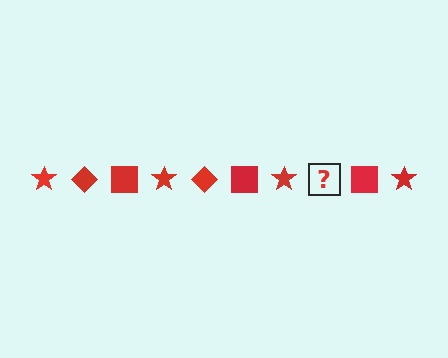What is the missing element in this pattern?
The missing element is a red diamond.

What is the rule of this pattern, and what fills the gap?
The rule is that the pattern cycles through star, diamond, square shapes in red. The gap should be filled with a red diamond.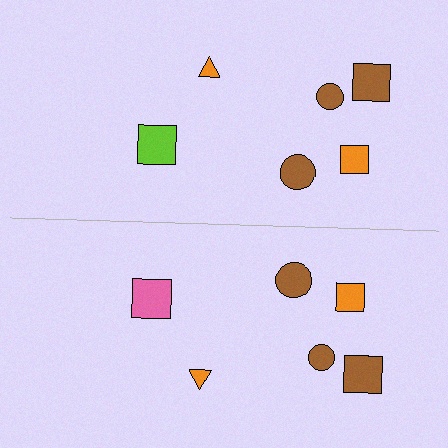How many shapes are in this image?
There are 12 shapes in this image.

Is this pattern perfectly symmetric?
No, the pattern is not perfectly symmetric. The pink square on the bottom side breaks the symmetry — its mirror counterpart is lime.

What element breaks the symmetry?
The pink square on the bottom side breaks the symmetry — its mirror counterpart is lime.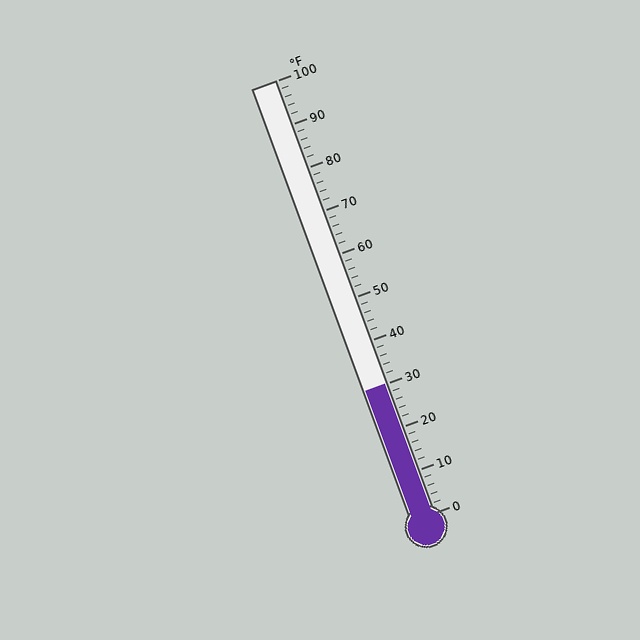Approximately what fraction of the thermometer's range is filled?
The thermometer is filled to approximately 30% of its range.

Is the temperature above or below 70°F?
The temperature is below 70°F.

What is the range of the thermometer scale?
The thermometer scale ranges from 0°F to 100°F.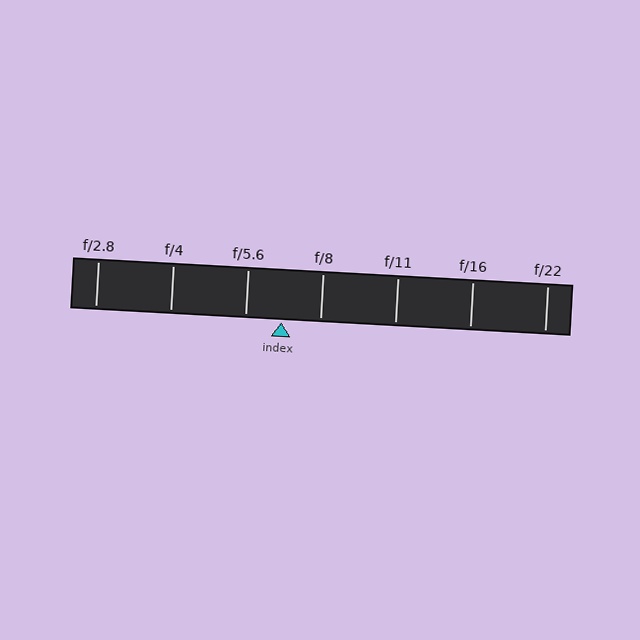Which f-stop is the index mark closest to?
The index mark is closest to f/5.6.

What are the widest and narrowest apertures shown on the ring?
The widest aperture shown is f/2.8 and the narrowest is f/22.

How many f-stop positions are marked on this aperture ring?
There are 7 f-stop positions marked.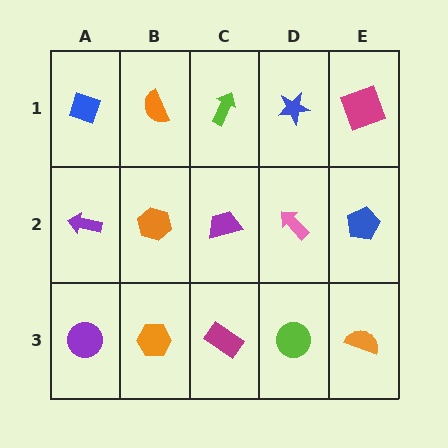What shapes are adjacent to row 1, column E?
A blue pentagon (row 2, column E), a blue star (row 1, column D).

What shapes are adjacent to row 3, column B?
An orange hexagon (row 2, column B), a purple circle (row 3, column A), a magenta rectangle (row 3, column C).